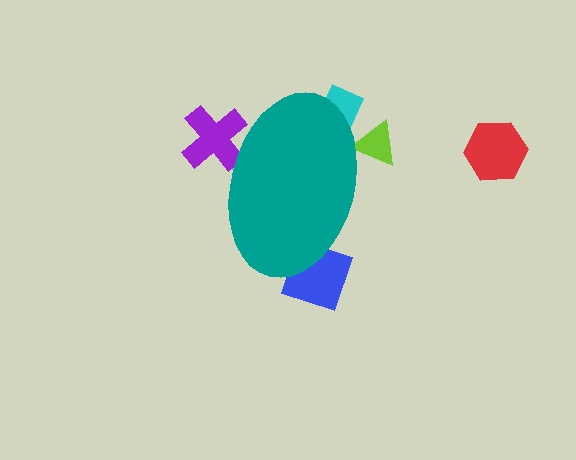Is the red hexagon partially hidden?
No, the red hexagon is fully visible.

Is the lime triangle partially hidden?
Yes, the lime triangle is partially hidden behind the teal ellipse.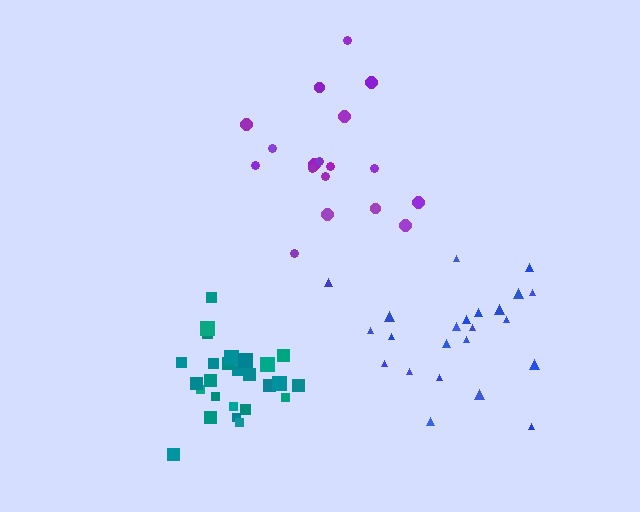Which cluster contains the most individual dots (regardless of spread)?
Teal (28).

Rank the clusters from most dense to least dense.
teal, blue, purple.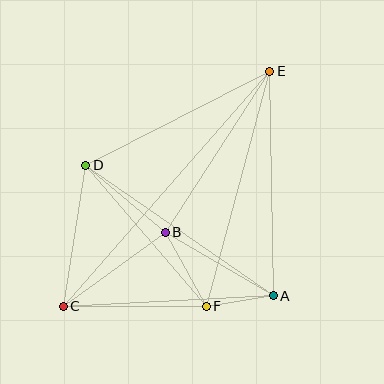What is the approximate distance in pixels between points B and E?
The distance between B and E is approximately 192 pixels.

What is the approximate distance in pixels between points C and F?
The distance between C and F is approximately 143 pixels.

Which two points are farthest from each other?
Points C and E are farthest from each other.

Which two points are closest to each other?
Points A and F are closest to each other.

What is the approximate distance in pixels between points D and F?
The distance between D and F is approximately 186 pixels.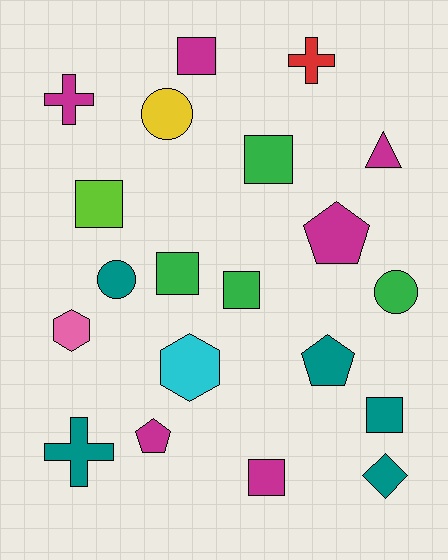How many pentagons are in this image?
There are 3 pentagons.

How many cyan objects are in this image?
There is 1 cyan object.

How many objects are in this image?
There are 20 objects.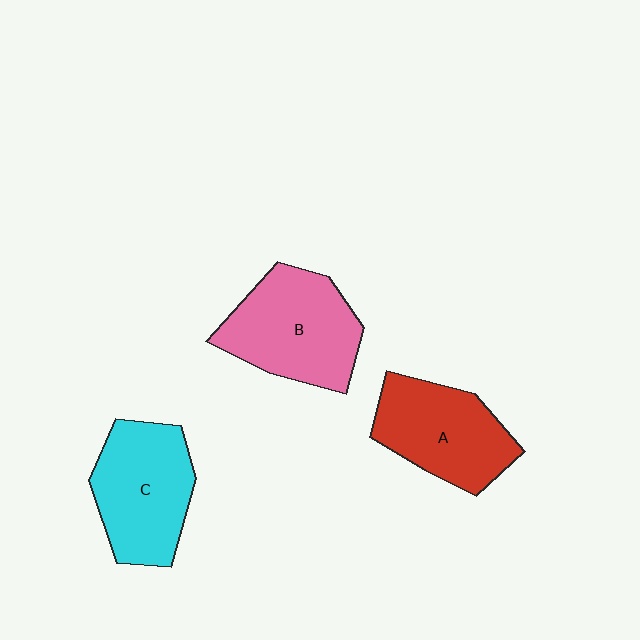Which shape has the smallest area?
Shape A (red).